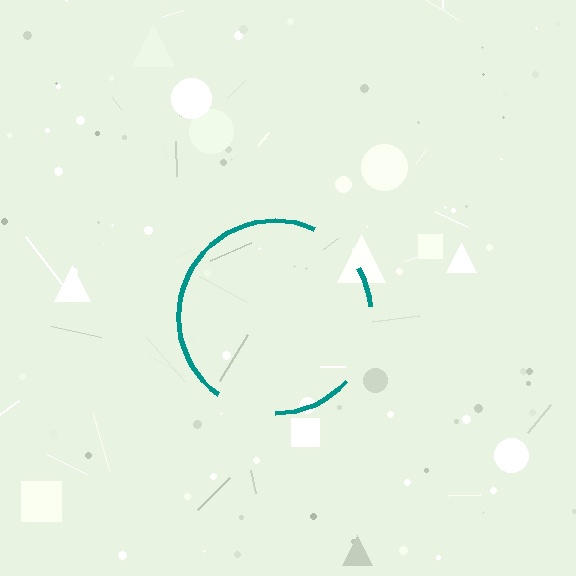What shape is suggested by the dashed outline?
The dashed outline suggests a circle.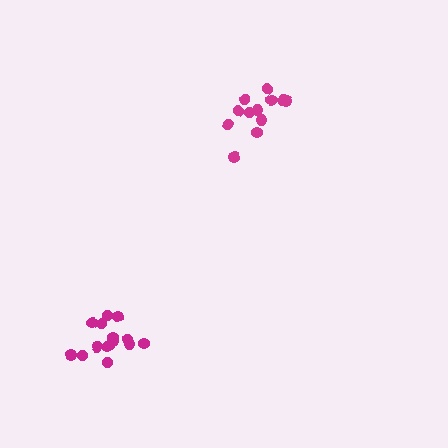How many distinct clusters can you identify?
There are 2 distinct clusters.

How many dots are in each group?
Group 1: 12 dots, Group 2: 15 dots (27 total).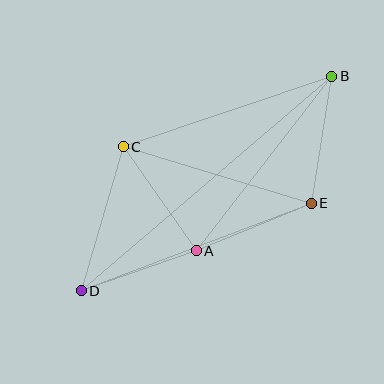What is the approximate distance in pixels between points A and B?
The distance between A and B is approximately 221 pixels.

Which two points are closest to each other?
Points A and D are closest to each other.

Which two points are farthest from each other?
Points B and D are farthest from each other.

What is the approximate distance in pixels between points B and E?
The distance between B and E is approximately 129 pixels.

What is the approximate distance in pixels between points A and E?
The distance between A and E is approximately 125 pixels.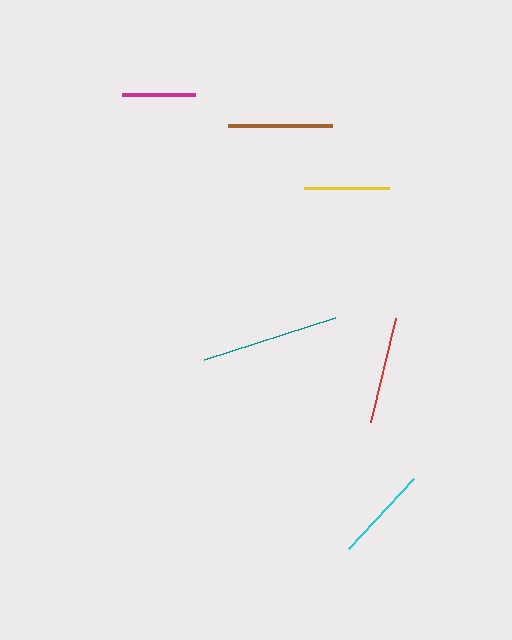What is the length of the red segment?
The red segment is approximately 107 pixels long.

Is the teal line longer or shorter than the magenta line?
The teal line is longer than the magenta line.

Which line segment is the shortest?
The magenta line is the shortest at approximately 73 pixels.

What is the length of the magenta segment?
The magenta segment is approximately 73 pixels long.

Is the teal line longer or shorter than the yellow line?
The teal line is longer than the yellow line.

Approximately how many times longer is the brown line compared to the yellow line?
The brown line is approximately 1.2 times the length of the yellow line.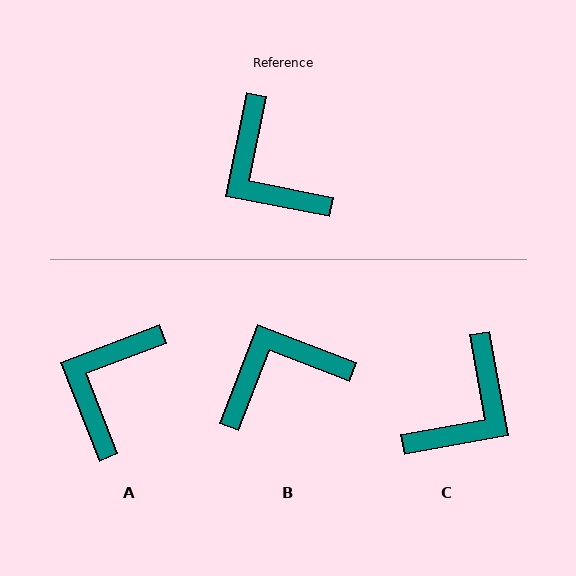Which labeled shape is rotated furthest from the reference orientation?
C, about 111 degrees away.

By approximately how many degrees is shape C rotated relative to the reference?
Approximately 111 degrees counter-clockwise.